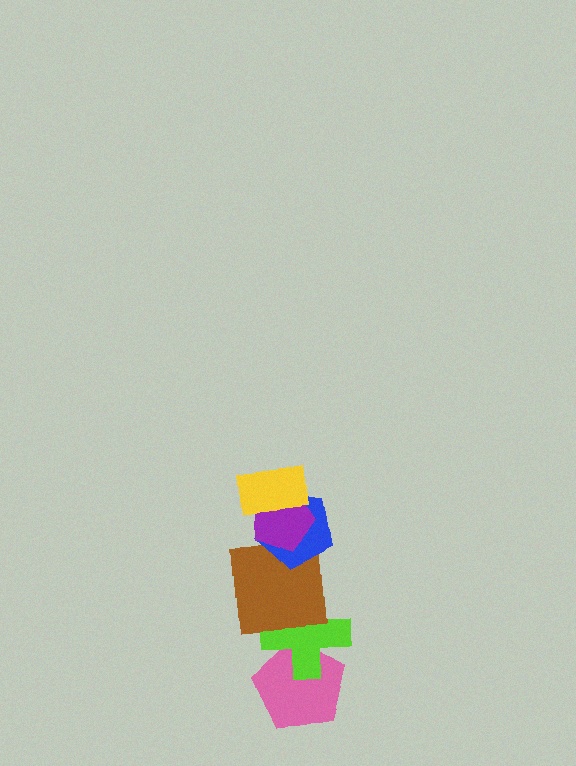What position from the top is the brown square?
The brown square is 4th from the top.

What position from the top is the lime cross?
The lime cross is 5th from the top.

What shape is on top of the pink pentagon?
The lime cross is on top of the pink pentagon.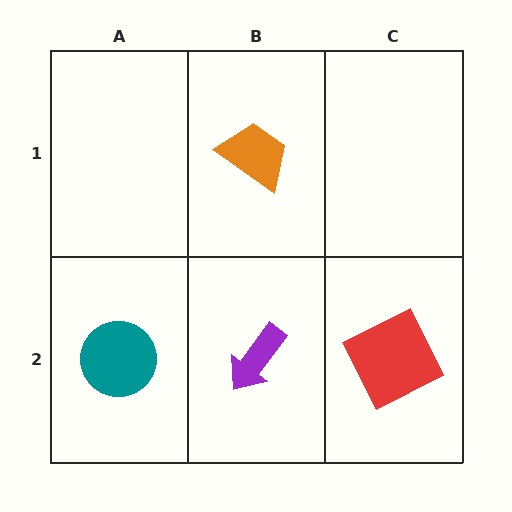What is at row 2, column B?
A purple arrow.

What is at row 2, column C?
A red square.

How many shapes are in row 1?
1 shape.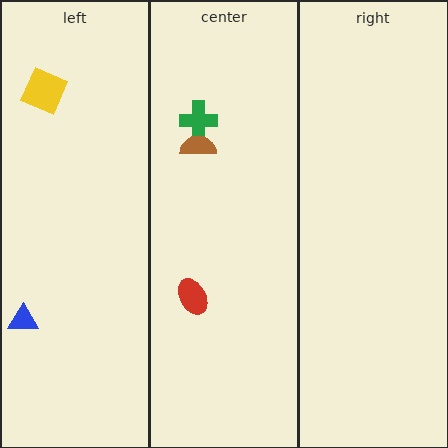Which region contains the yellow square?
The left region.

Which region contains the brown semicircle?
The center region.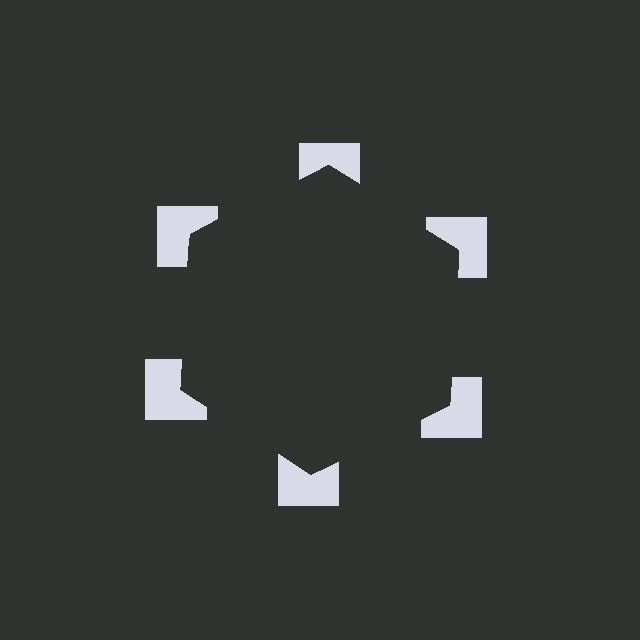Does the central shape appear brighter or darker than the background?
It typically appears slightly darker than the background, even though no actual brightness change is drawn.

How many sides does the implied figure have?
6 sides.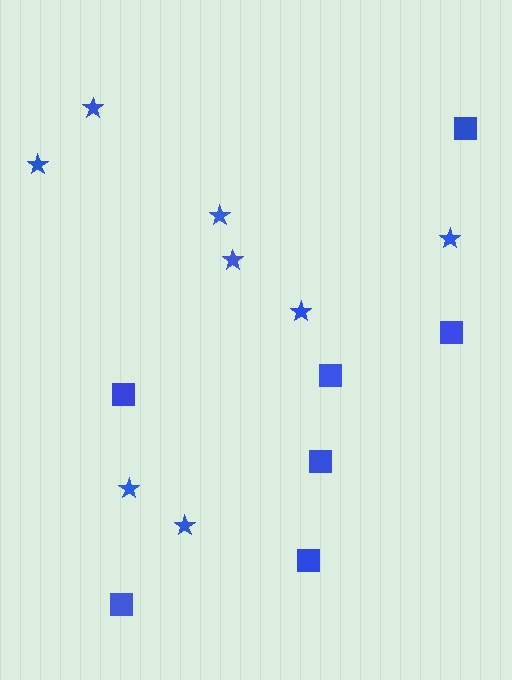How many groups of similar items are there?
There are 2 groups: one group of squares (7) and one group of stars (8).